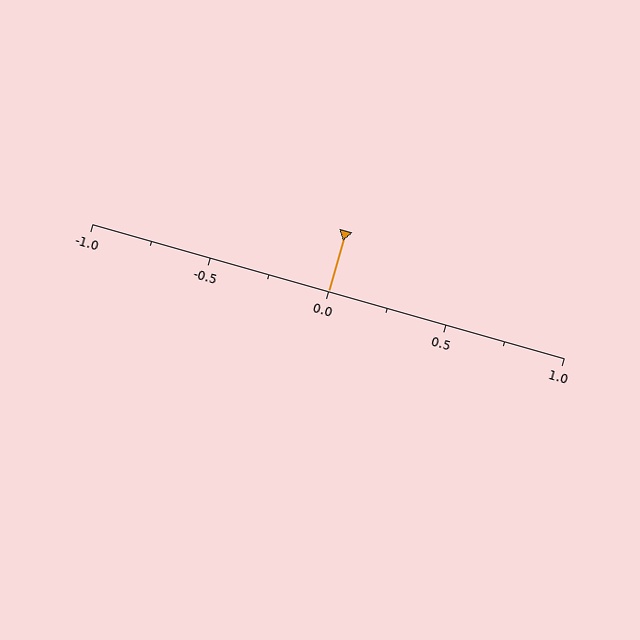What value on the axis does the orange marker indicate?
The marker indicates approximately 0.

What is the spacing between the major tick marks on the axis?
The major ticks are spaced 0.5 apart.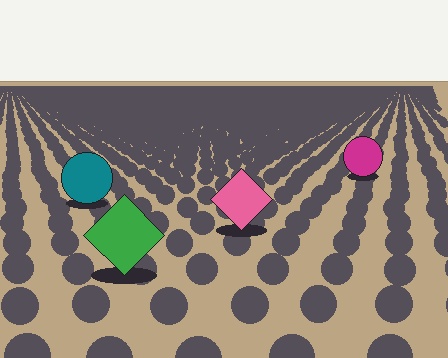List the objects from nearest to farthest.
From nearest to farthest: the green diamond, the pink diamond, the teal circle, the magenta circle.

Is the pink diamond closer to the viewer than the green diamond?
No. The green diamond is closer — you can tell from the texture gradient: the ground texture is coarser near it.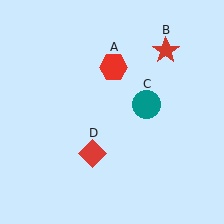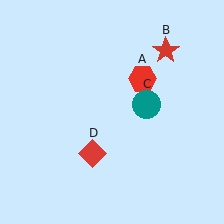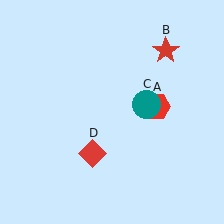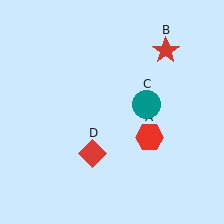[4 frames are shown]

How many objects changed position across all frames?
1 object changed position: red hexagon (object A).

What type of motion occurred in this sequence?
The red hexagon (object A) rotated clockwise around the center of the scene.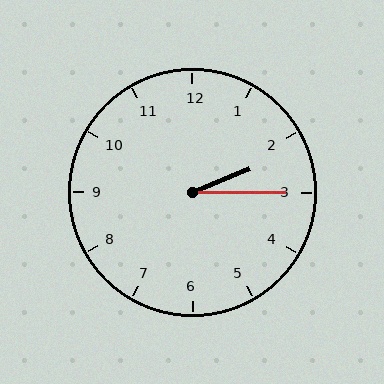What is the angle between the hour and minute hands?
Approximately 22 degrees.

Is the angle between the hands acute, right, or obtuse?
It is acute.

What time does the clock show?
2:15.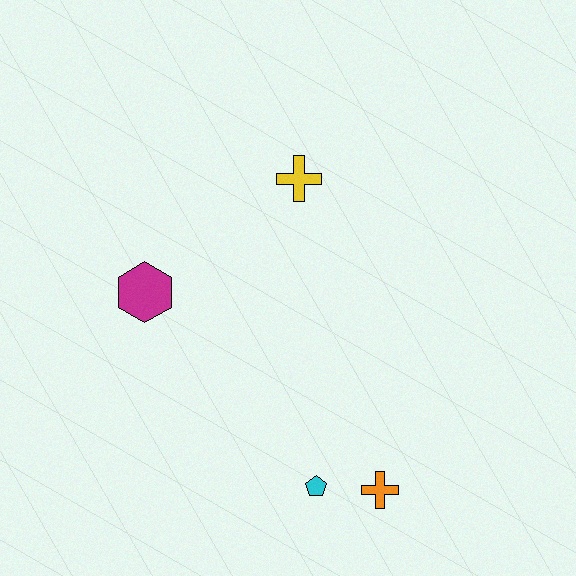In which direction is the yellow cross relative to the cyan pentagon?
The yellow cross is above the cyan pentagon.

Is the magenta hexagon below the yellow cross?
Yes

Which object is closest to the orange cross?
The cyan pentagon is closest to the orange cross.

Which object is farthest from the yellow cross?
The orange cross is farthest from the yellow cross.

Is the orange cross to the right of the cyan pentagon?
Yes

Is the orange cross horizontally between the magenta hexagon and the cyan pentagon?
No